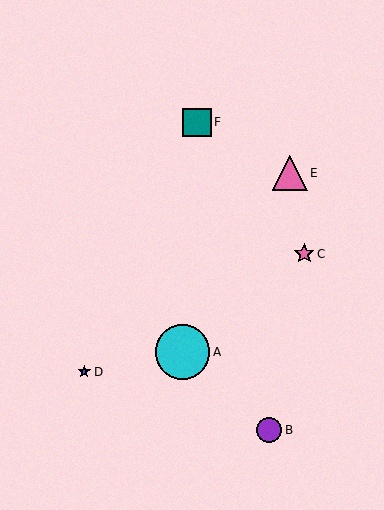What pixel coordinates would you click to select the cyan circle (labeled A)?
Click at (183, 352) to select the cyan circle A.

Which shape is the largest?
The cyan circle (labeled A) is the largest.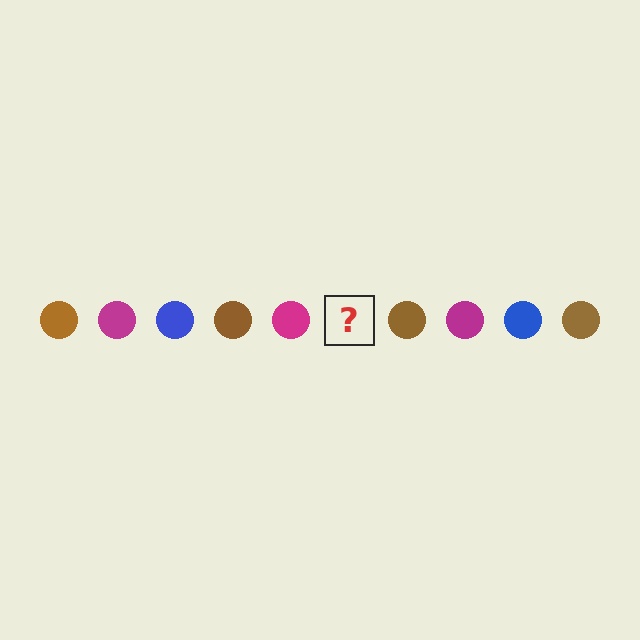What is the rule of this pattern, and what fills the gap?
The rule is that the pattern cycles through brown, magenta, blue circles. The gap should be filled with a blue circle.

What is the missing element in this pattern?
The missing element is a blue circle.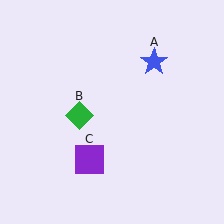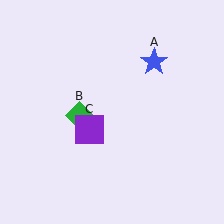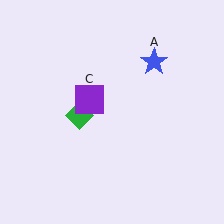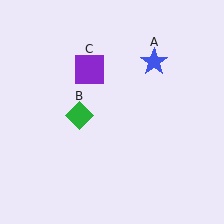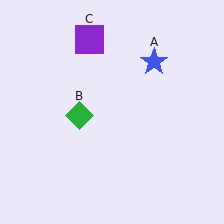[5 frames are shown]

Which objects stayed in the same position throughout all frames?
Blue star (object A) and green diamond (object B) remained stationary.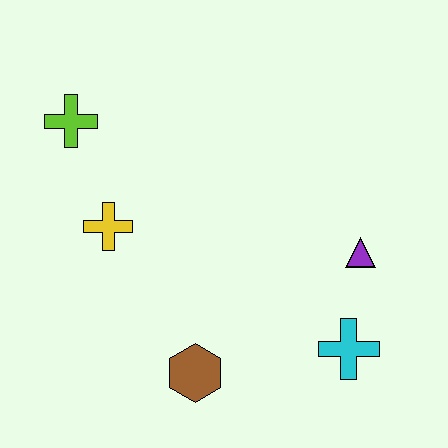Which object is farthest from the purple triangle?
The lime cross is farthest from the purple triangle.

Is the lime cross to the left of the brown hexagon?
Yes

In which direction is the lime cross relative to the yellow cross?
The lime cross is above the yellow cross.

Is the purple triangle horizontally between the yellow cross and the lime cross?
No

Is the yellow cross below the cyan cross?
No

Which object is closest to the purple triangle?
The cyan cross is closest to the purple triangle.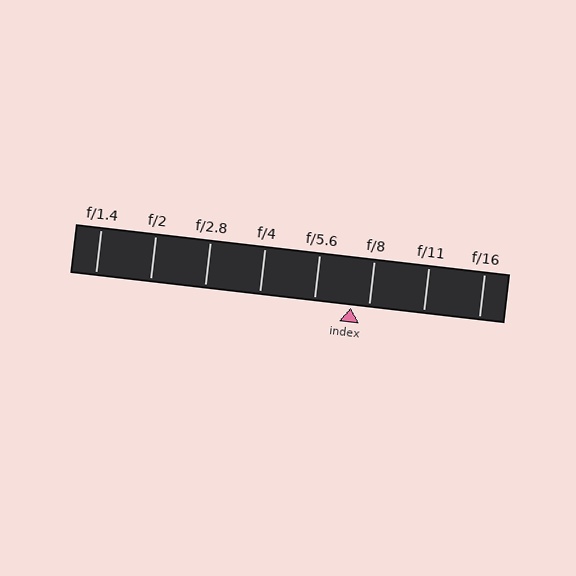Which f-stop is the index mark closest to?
The index mark is closest to f/8.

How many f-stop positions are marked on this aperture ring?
There are 8 f-stop positions marked.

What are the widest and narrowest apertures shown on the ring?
The widest aperture shown is f/1.4 and the narrowest is f/16.